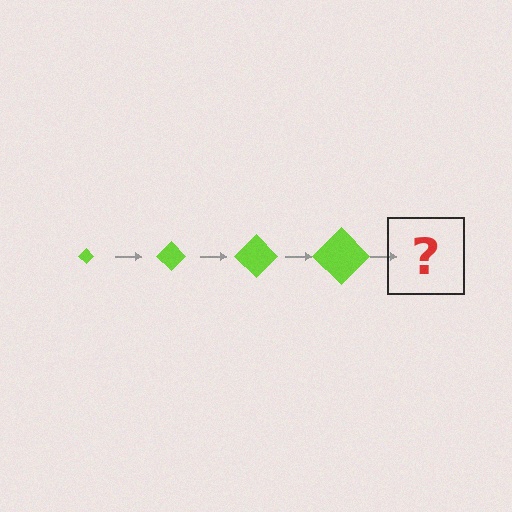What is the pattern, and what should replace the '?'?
The pattern is that the diamond gets progressively larger each step. The '?' should be a lime diamond, larger than the previous one.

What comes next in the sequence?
The next element should be a lime diamond, larger than the previous one.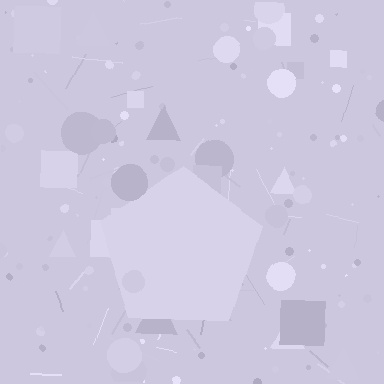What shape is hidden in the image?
A pentagon is hidden in the image.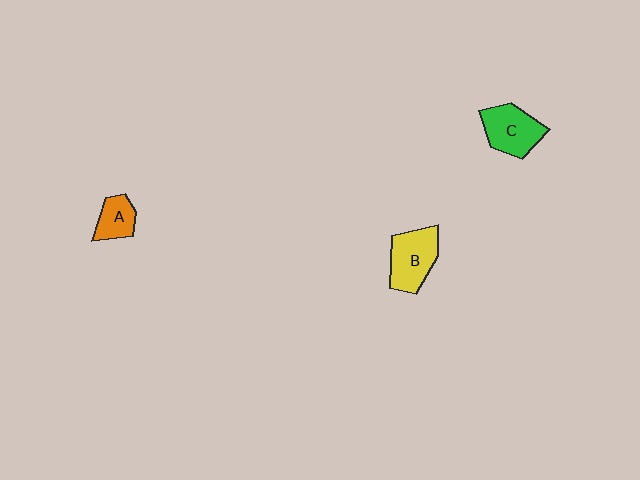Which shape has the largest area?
Shape B (yellow).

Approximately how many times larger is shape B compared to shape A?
Approximately 1.7 times.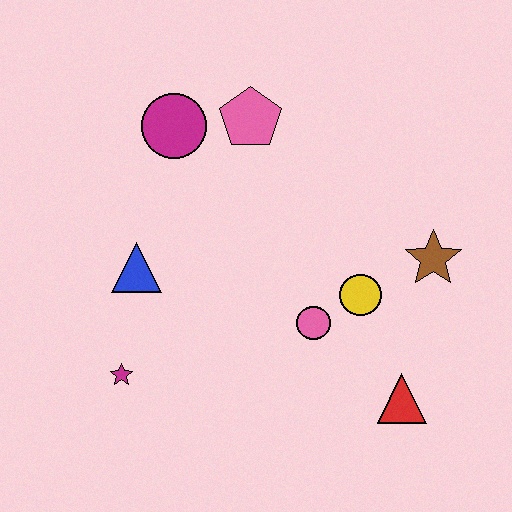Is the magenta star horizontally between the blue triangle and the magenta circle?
No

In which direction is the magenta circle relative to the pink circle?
The magenta circle is above the pink circle.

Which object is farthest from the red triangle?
The magenta circle is farthest from the red triangle.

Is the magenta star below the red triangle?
No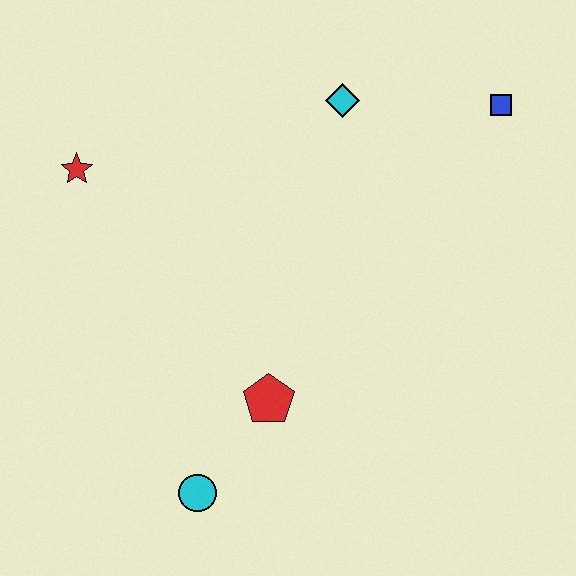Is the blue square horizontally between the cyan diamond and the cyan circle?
No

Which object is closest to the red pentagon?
The cyan circle is closest to the red pentagon.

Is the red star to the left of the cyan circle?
Yes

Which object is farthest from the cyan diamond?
The cyan circle is farthest from the cyan diamond.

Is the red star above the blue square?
No